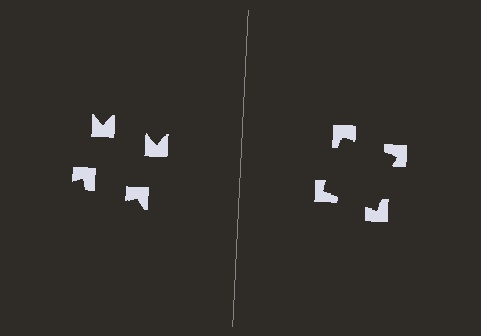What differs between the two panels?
The notched squares are positioned identically on both sides; only the wedge orientations differ. On the right they align to a square; on the left they are misaligned.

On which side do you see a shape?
An illusory square appears on the right side. On the left side the wedge cuts are rotated, so no coherent shape forms.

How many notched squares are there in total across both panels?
8 — 4 on each side.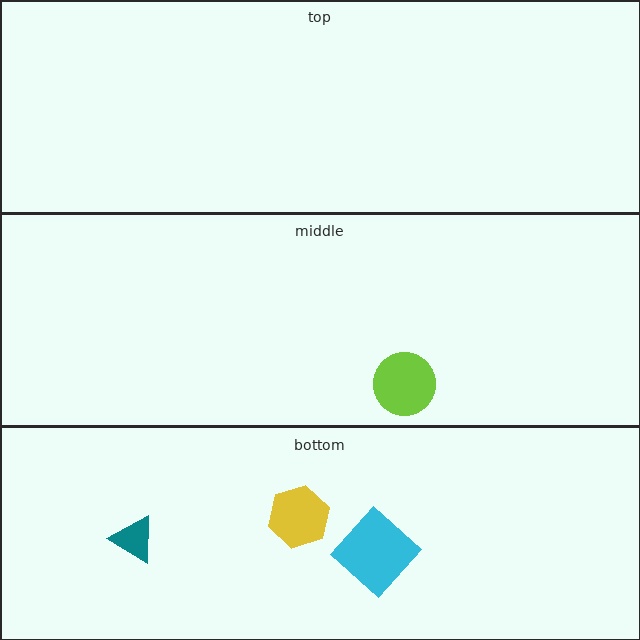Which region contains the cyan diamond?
The bottom region.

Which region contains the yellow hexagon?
The bottom region.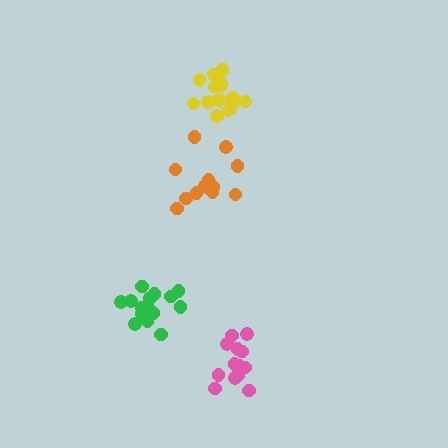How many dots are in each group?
Group 1: 16 dots, Group 2: 15 dots, Group 3: 14 dots, Group 4: 15 dots (60 total).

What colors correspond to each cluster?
The clusters are colored: green, yellow, orange, pink.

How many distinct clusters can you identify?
There are 4 distinct clusters.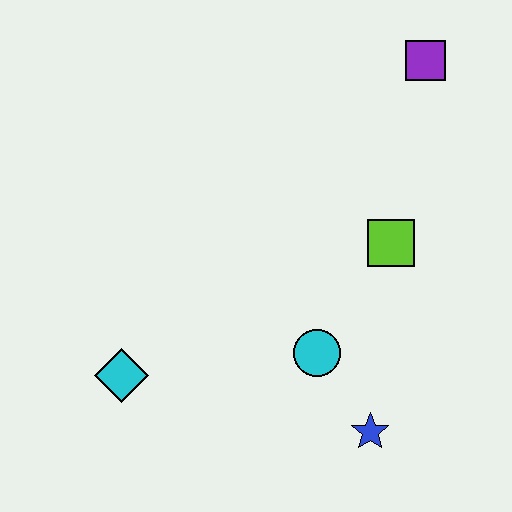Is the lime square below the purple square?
Yes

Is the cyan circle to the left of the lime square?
Yes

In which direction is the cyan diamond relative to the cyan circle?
The cyan diamond is to the left of the cyan circle.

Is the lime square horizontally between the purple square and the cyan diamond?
Yes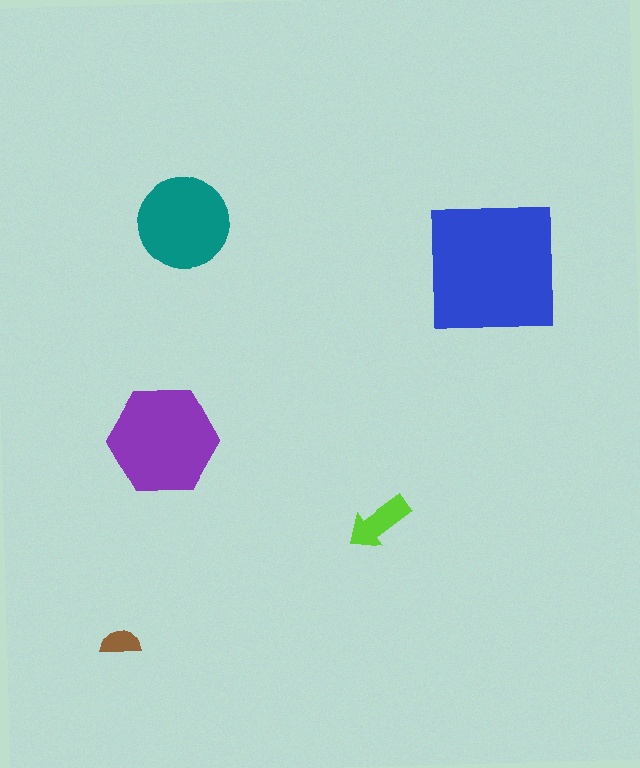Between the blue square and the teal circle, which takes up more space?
The blue square.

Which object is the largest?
The blue square.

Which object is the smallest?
The brown semicircle.